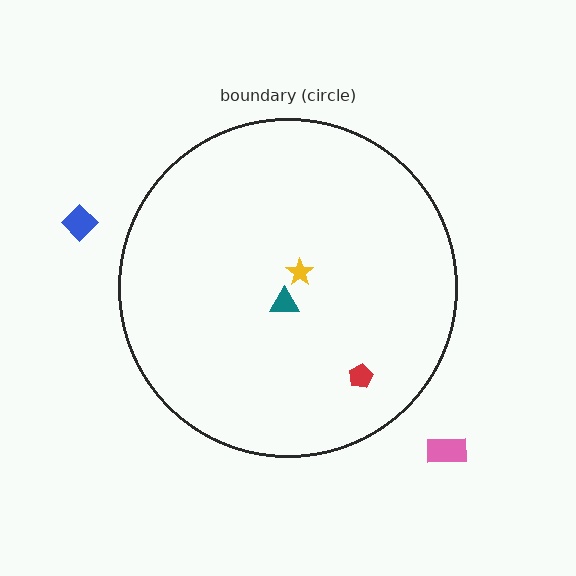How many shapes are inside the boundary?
3 inside, 2 outside.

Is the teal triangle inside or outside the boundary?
Inside.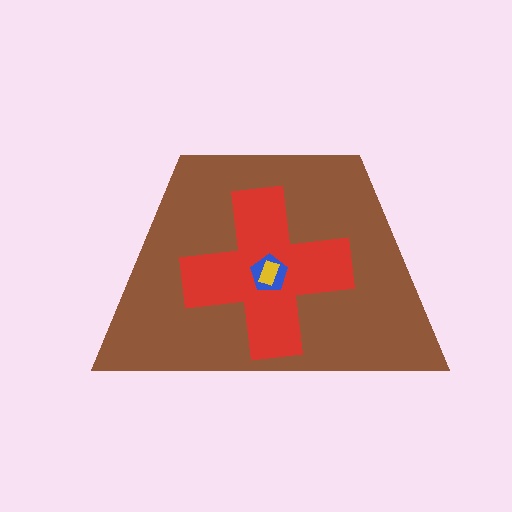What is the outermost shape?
The brown trapezoid.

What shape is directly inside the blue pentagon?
The yellow rectangle.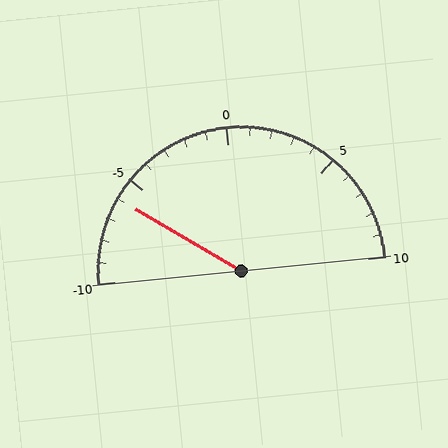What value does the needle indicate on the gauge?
The needle indicates approximately -6.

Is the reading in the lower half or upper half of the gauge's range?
The reading is in the lower half of the range (-10 to 10).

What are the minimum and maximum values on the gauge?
The gauge ranges from -10 to 10.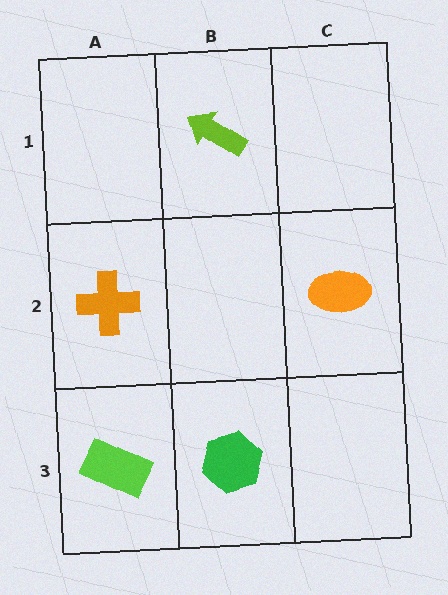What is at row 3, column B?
A green hexagon.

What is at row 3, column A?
A lime rectangle.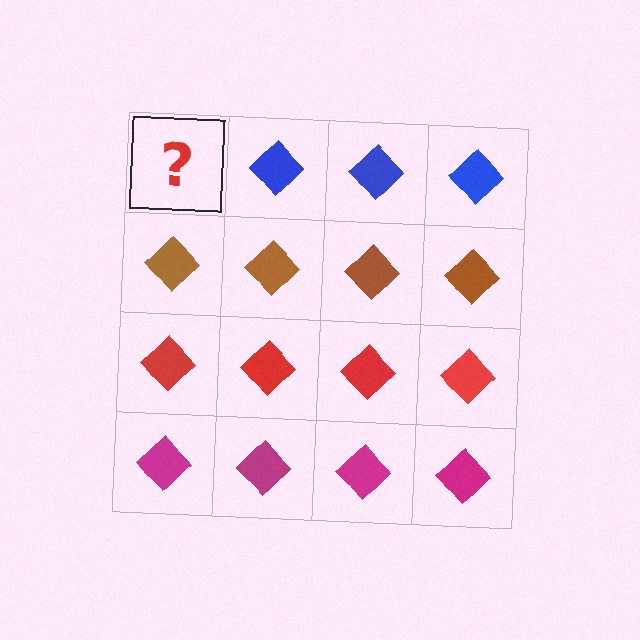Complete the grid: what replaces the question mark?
The question mark should be replaced with a blue diamond.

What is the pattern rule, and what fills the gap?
The rule is that each row has a consistent color. The gap should be filled with a blue diamond.